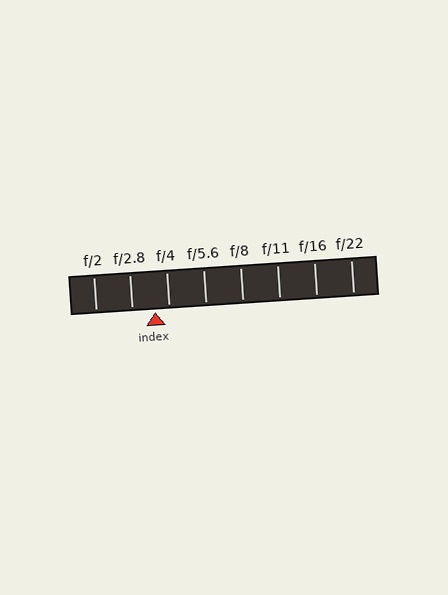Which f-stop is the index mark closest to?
The index mark is closest to f/4.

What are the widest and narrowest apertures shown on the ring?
The widest aperture shown is f/2 and the narrowest is f/22.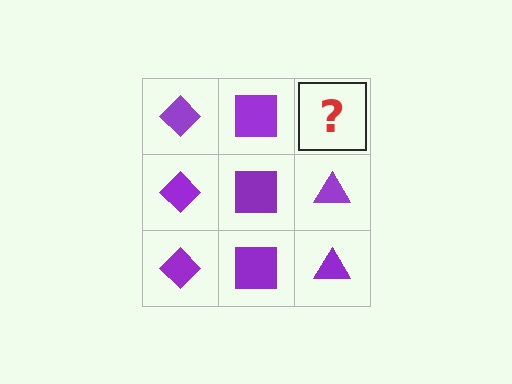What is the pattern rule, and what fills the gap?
The rule is that each column has a consistent shape. The gap should be filled with a purple triangle.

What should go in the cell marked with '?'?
The missing cell should contain a purple triangle.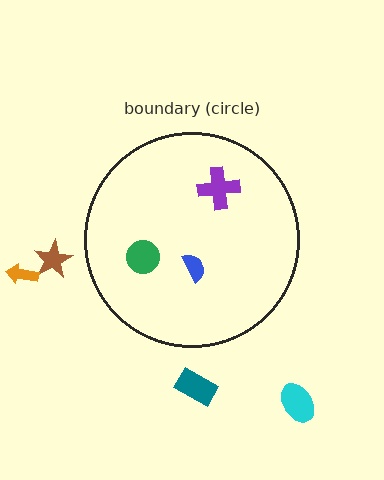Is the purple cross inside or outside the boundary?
Inside.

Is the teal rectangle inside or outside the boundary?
Outside.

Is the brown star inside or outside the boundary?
Outside.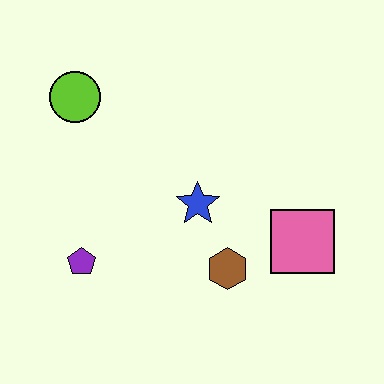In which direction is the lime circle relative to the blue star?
The lime circle is to the left of the blue star.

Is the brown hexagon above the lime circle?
No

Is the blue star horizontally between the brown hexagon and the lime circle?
Yes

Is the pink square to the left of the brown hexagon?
No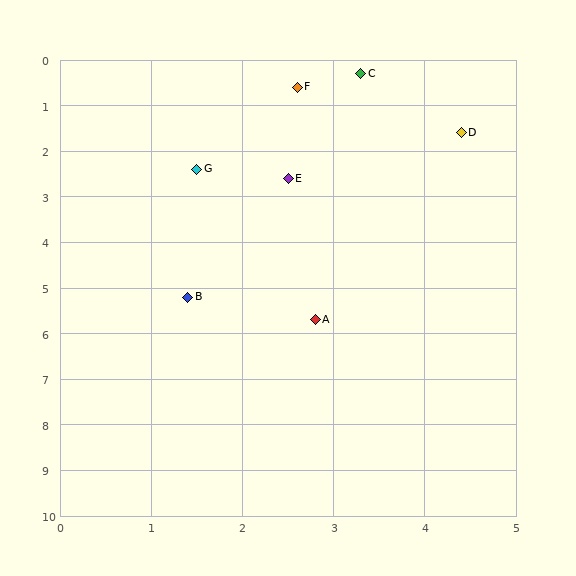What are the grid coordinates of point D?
Point D is at approximately (4.4, 1.6).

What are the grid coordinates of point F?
Point F is at approximately (2.6, 0.6).